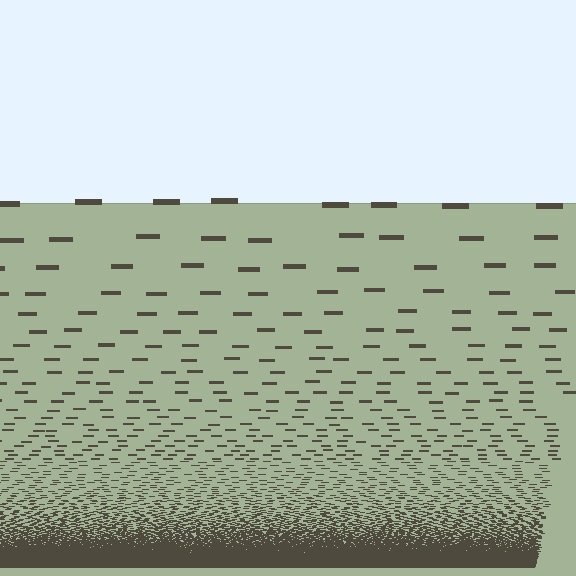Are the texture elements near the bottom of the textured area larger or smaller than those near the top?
Smaller. The gradient is inverted — elements near the bottom are smaller and denser.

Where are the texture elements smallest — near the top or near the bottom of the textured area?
Near the bottom.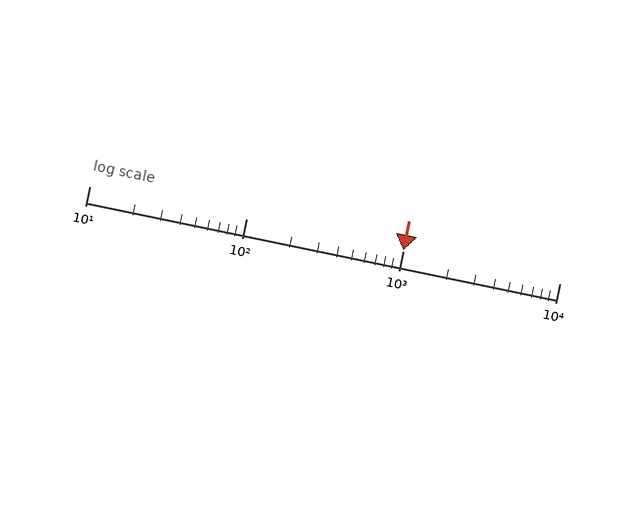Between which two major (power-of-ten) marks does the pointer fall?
The pointer is between 1000 and 10000.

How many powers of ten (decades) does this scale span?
The scale spans 3 decades, from 10 to 10000.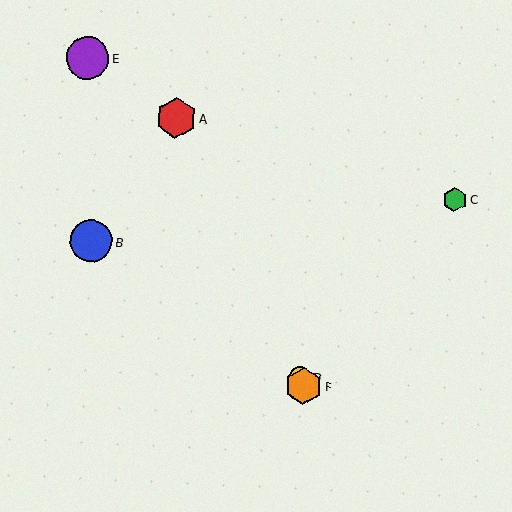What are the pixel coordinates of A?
Object A is at (176, 118).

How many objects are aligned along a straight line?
3 objects (A, D, F) are aligned along a straight line.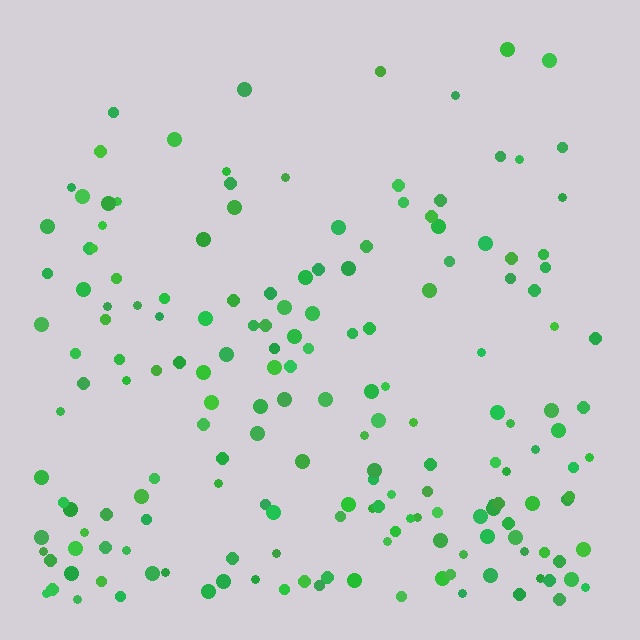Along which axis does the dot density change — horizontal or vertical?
Vertical.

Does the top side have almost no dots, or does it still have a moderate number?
Still a moderate number, just noticeably fewer than the bottom.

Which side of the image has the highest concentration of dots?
The bottom.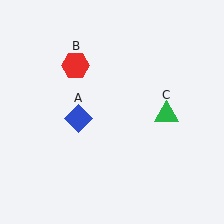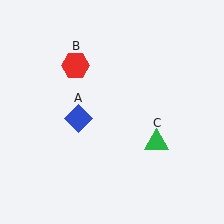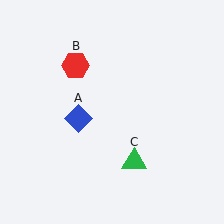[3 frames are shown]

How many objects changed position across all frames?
1 object changed position: green triangle (object C).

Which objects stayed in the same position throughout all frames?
Blue diamond (object A) and red hexagon (object B) remained stationary.